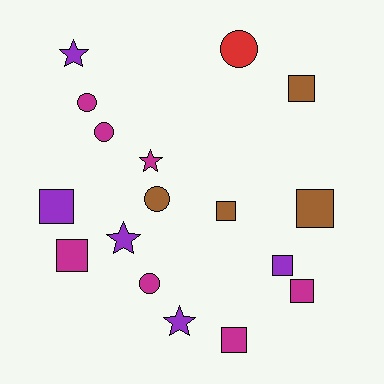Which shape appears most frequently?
Square, with 8 objects.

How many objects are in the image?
There are 17 objects.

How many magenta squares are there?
There are 3 magenta squares.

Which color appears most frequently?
Magenta, with 7 objects.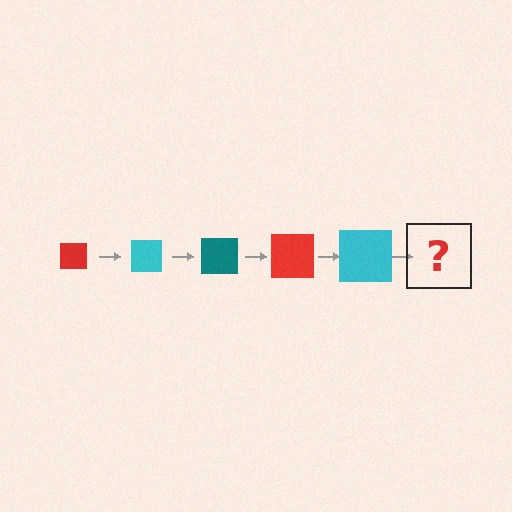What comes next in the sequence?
The next element should be a teal square, larger than the previous one.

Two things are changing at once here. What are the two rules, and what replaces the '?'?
The two rules are that the square grows larger each step and the color cycles through red, cyan, and teal. The '?' should be a teal square, larger than the previous one.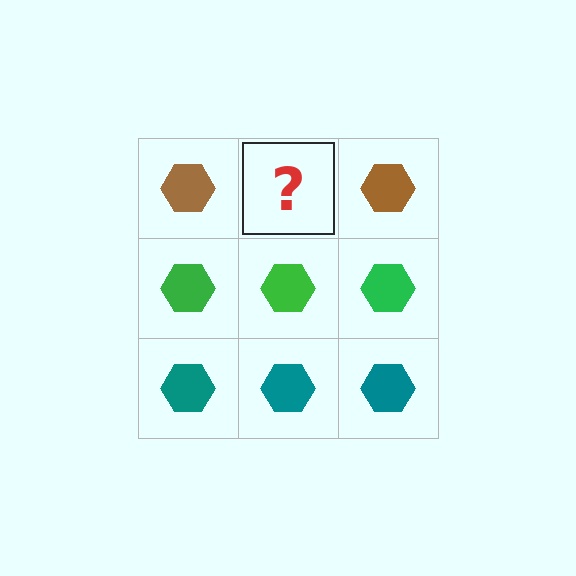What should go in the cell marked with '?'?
The missing cell should contain a brown hexagon.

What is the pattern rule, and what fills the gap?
The rule is that each row has a consistent color. The gap should be filled with a brown hexagon.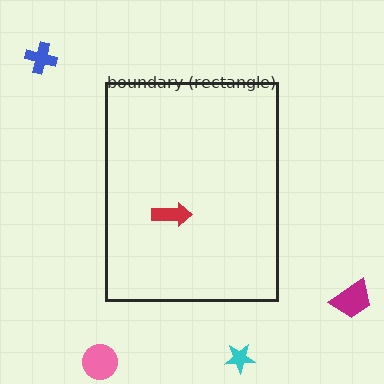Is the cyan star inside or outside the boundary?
Outside.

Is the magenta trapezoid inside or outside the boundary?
Outside.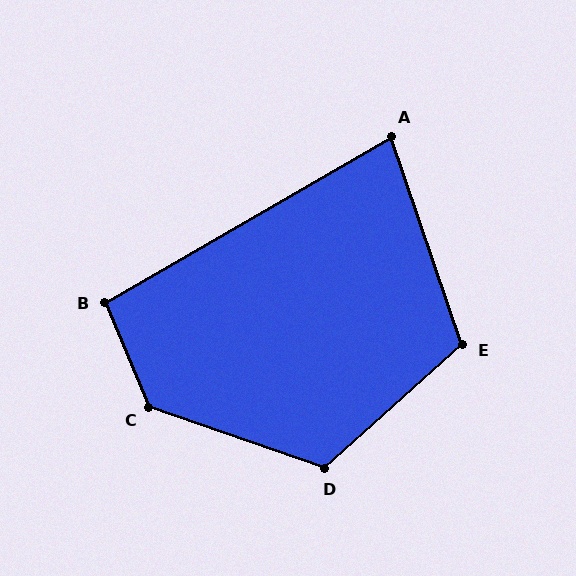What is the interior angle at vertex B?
Approximately 98 degrees (obtuse).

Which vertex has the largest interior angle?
C, at approximately 132 degrees.